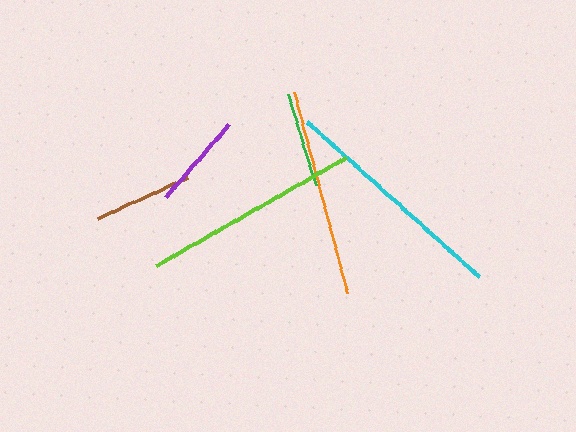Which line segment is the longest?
The cyan line is the longest at approximately 233 pixels.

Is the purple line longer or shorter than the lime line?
The lime line is longer than the purple line.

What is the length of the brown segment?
The brown segment is approximately 99 pixels long.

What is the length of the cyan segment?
The cyan segment is approximately 233 pixels long.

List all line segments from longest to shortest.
From longest to shortest: cyan, lime, orange, brown, purple, green.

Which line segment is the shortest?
The green line is the shortest at approximately 95 pixels.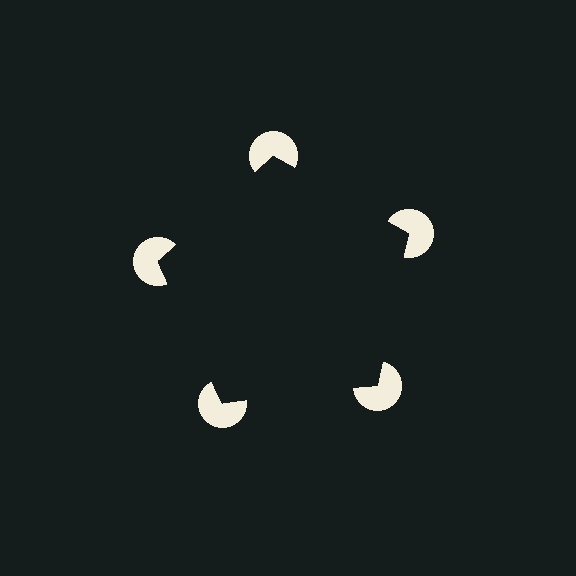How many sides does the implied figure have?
5 sides.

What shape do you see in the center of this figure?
An illusory pentagon — its edges are inferred from the aligned wedge cuts in the pac-man discs, not physically drawn.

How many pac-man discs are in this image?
There are 5 — one at each vertex of the illusory pentagon.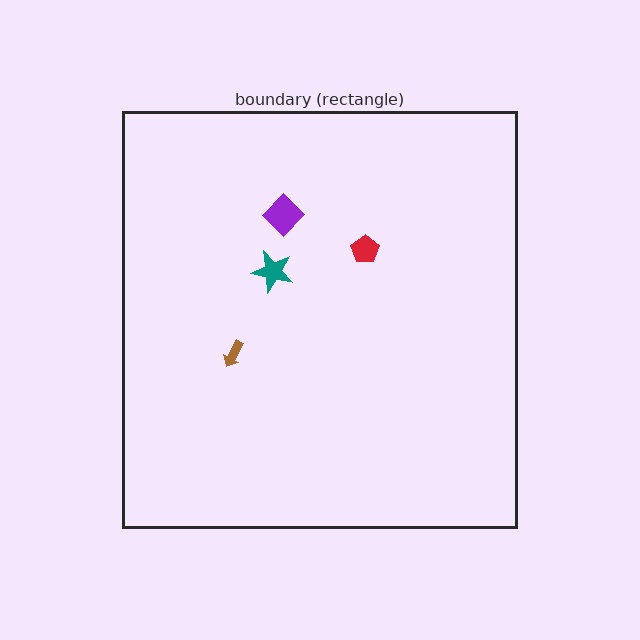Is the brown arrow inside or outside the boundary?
Inside.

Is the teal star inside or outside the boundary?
Inside.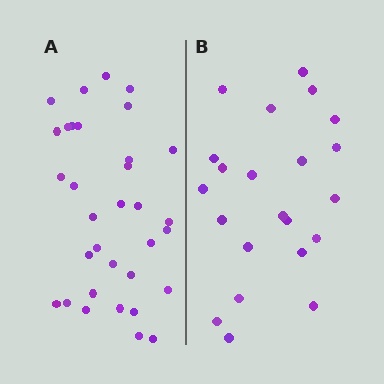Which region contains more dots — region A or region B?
Region A (the left region) has more dots.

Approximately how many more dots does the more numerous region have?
Region A has roughly 12 or so more dots than region B.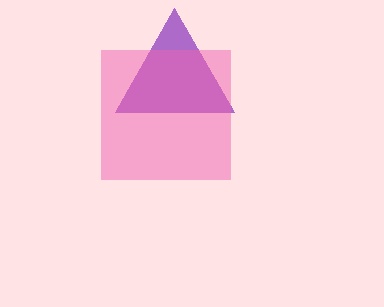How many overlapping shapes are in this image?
There are 2 overlapping shapes in the image.